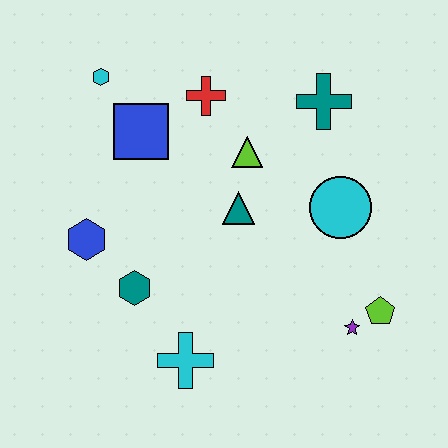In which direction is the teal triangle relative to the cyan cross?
The teal triangle is above the cyan cross.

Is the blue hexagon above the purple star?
Yes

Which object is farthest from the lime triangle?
The cyan cross is farthest from the lime triangle.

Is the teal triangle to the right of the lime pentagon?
No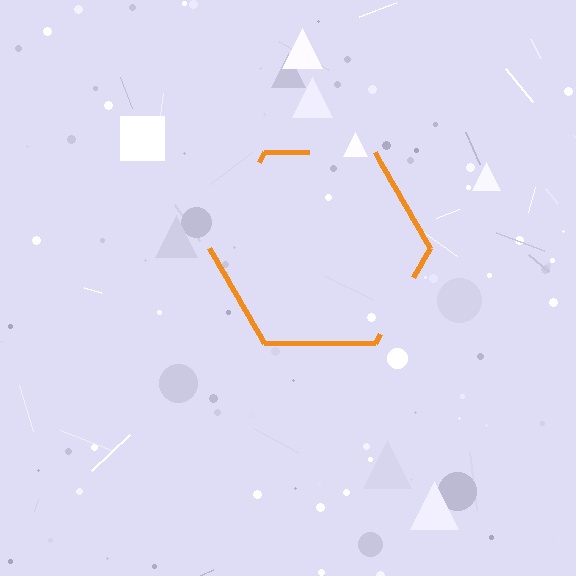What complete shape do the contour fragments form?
The contour fragments form a hexagon.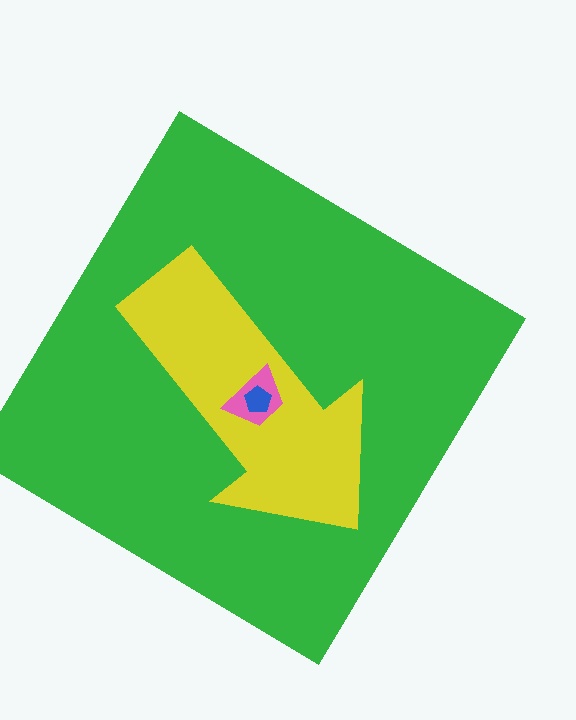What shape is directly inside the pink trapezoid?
The blue pentagon.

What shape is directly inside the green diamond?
The yellow arrow.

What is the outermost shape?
The green diamond.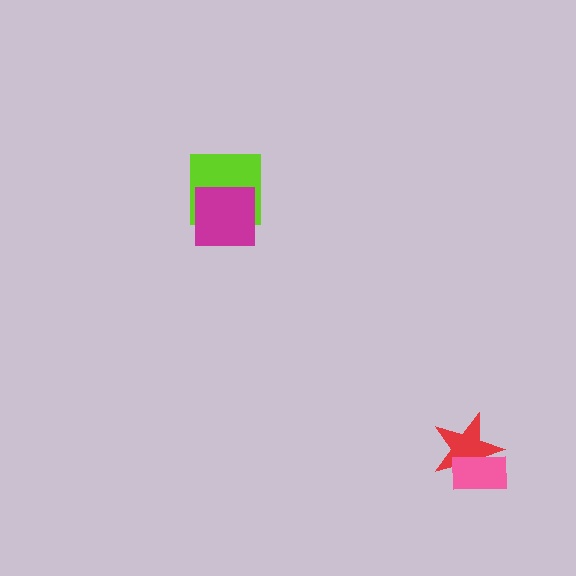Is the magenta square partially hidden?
No, no other shape covers it.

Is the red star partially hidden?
Yes, it is partially covered by another shape.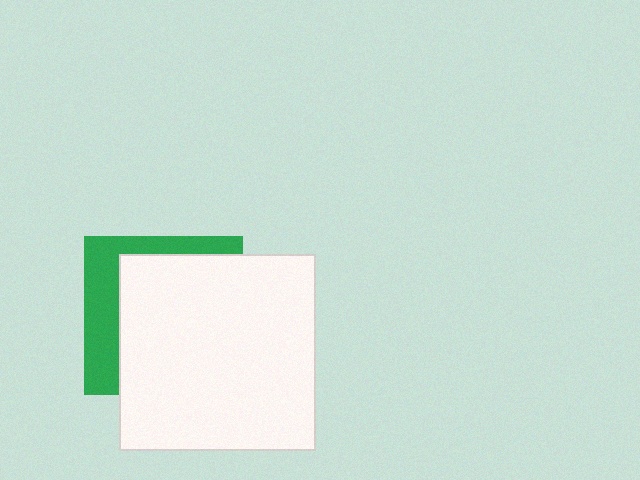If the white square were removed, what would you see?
You would see the complete green square.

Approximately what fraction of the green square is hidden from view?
Roughly 69% of the green square is hidden behind the white square.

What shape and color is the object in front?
The object in front is a white square.